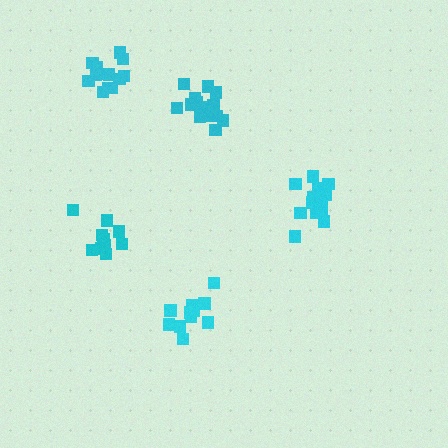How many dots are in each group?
Group 1: 13 dots, Group 2: 16 dots, Group 3: 11 dots, Group 4: 11 dots, Group 5: 16 dots (67 total).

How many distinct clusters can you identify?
There are 5 distinct clusters.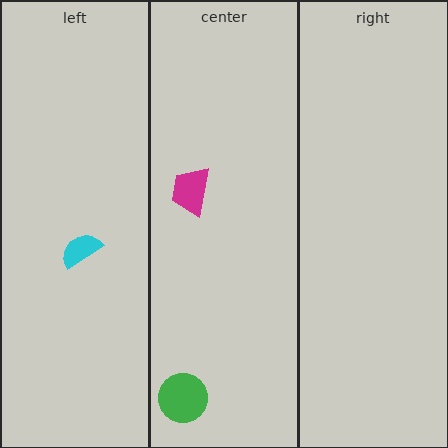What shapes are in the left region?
The cyan semicircle.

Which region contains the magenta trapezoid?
The center region.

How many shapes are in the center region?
2.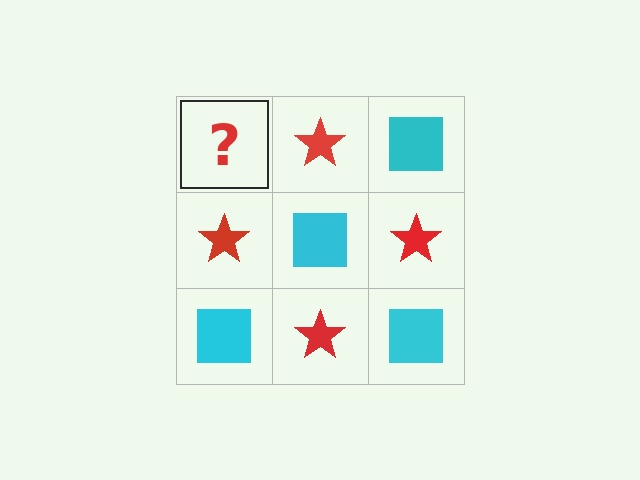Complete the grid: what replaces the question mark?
The question mark should be replaced with a cyan square.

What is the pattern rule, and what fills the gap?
The rule is that it alternates cyan square and red star in a checkerboard pattern. The gap should be filled with a cyan square.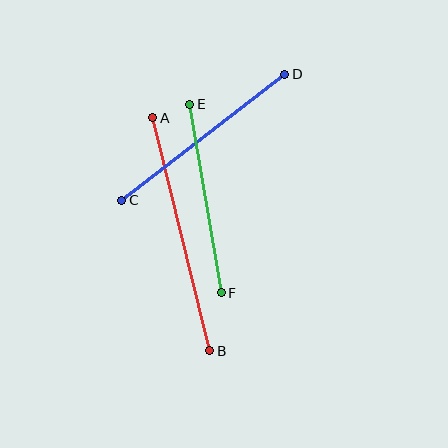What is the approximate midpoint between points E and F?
The midpoint is at approximately (205, 198) pixels.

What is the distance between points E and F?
The distance is approximately 191 pixels.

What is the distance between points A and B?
The distance is approximately 240 pixels.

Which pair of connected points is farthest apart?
Points A and B are farthest apart.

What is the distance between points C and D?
The distance is approximately 206 pixels.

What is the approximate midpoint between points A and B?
The midpoint is at approximately (181, 234) pixels.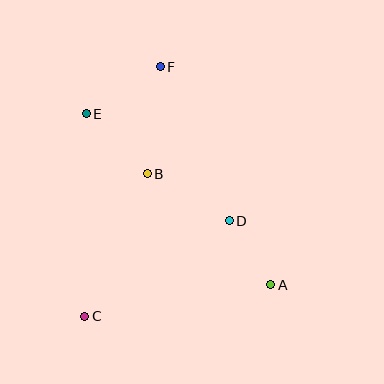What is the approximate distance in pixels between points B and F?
The distance between B and F is approximately 108 pixels.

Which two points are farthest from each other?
Points C and F are farthest from each other.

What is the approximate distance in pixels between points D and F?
The distance between D and F is approximately 169 pixels.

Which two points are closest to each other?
Points A and D are closest to each other.